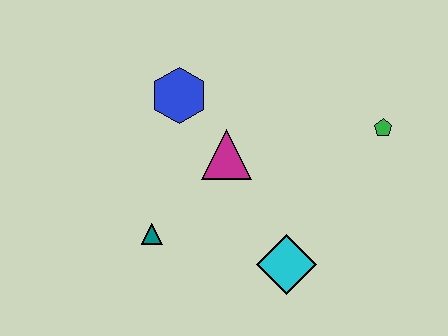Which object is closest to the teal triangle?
The magenta triangle is closest to the teal triangle.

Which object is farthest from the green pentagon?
The teal triangle is farthest from the green pentagon.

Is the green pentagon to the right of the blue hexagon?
Yes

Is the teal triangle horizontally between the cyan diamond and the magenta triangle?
No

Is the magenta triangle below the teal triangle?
No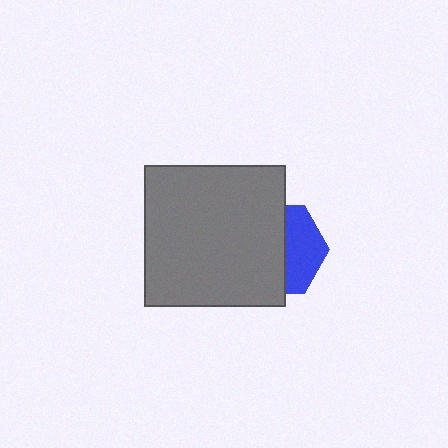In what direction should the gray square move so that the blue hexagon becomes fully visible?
The gray square should move left. That is the shortest direction to clear the overlap and leave the blue hexagon fully visible.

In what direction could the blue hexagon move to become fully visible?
The blue hexagon could move right. That would shift it out from behind the gray square entirely.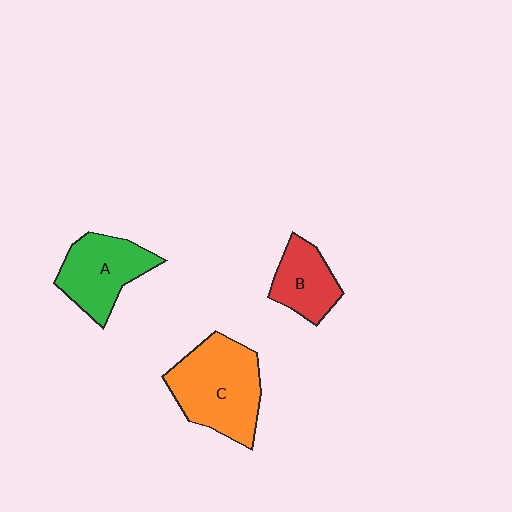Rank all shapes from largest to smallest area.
From largest to smallest: C (orange), A (green), B (red).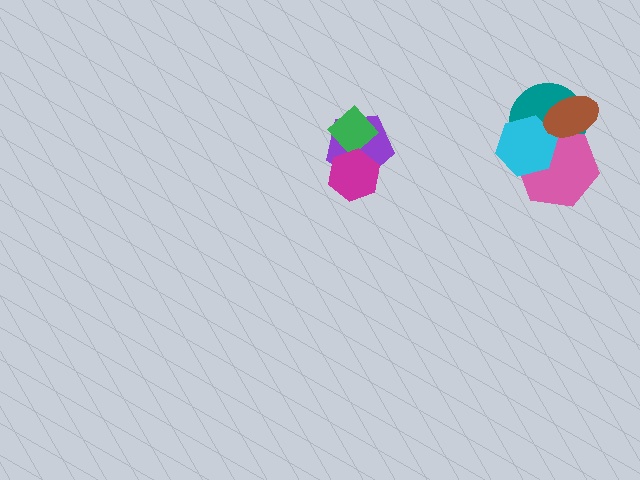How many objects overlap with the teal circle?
3 objects overlap with the teal circle.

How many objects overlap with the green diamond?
2 objects overlap with the green diamond.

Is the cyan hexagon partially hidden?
Yes, it is partially covered by another shape.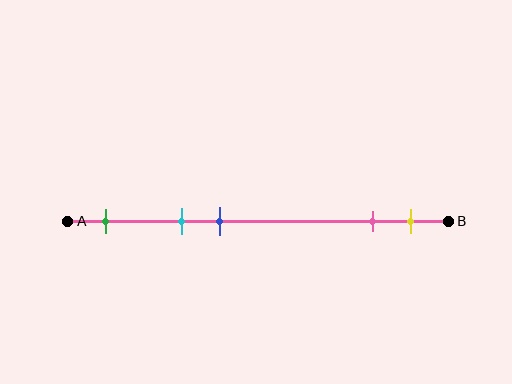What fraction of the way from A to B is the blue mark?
The blue mark is approximately 40% (0.4) of the way from A to B.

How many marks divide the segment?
There are 5 marks dividing the segment.